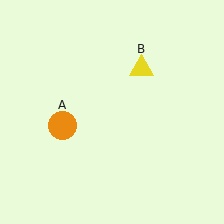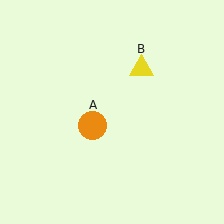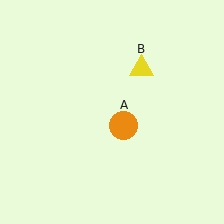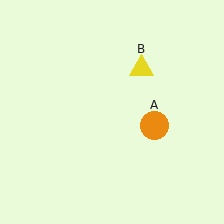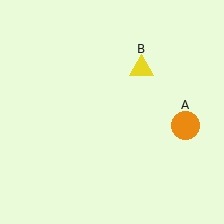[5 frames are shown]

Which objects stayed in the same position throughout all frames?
Yellow triangle (object B) remained stationary.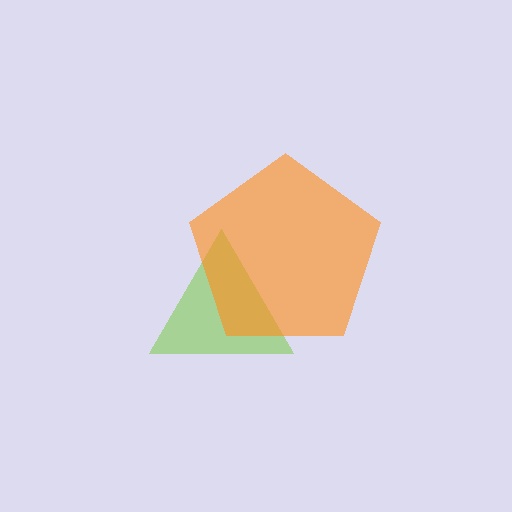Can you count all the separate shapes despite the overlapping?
Yes, there are 2 separate shapes.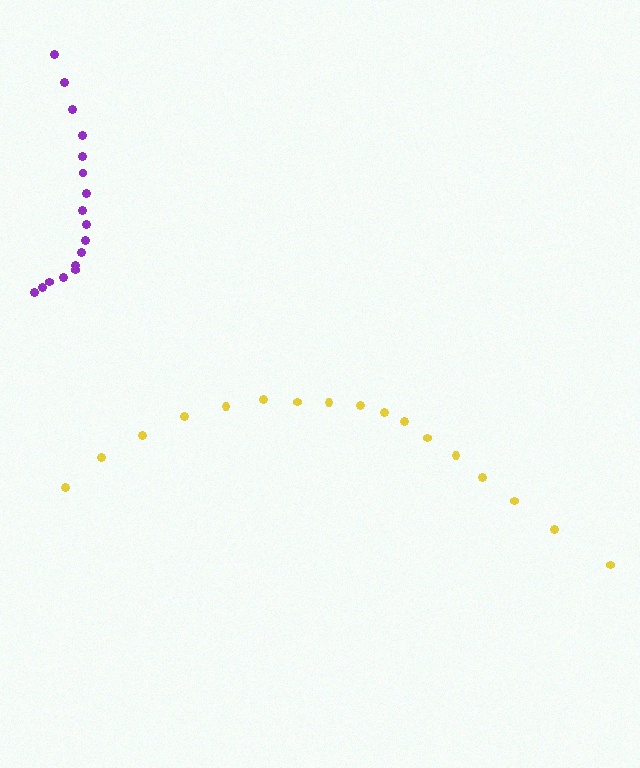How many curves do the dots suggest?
There are 2 distinct paths.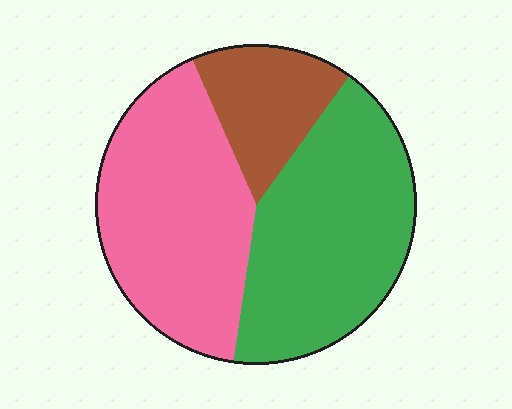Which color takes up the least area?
Brown, at roughly 15%.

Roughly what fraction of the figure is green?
Green takes up between a quarter and a half of the figure.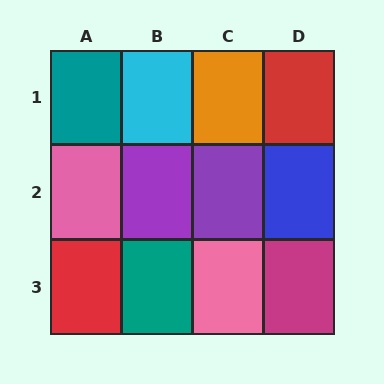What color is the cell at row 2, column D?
Blue.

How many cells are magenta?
1 cell is magenta.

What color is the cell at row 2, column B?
Purple.